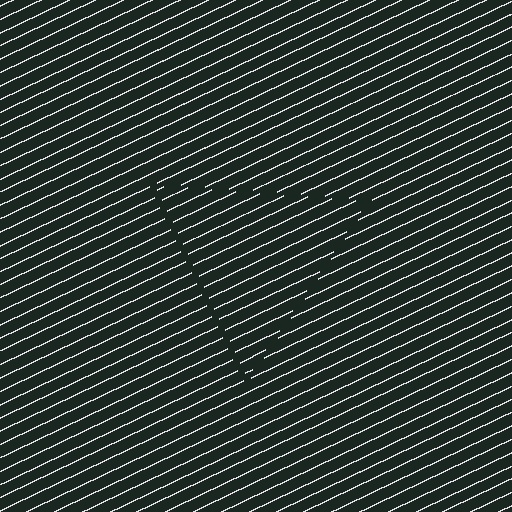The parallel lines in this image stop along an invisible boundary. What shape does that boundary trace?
An illusory triangle. The interior of the shape contains the same grating, shifted by half a period — the contour is defined by the phase discontinuity where line-ends from the inner and outer gratings abut.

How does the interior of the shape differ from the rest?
The interior of the shape contains the same grating, shifted by half a period — the contour is defined by the phase discontinuity where line-ends from the inner and outer gratings abut.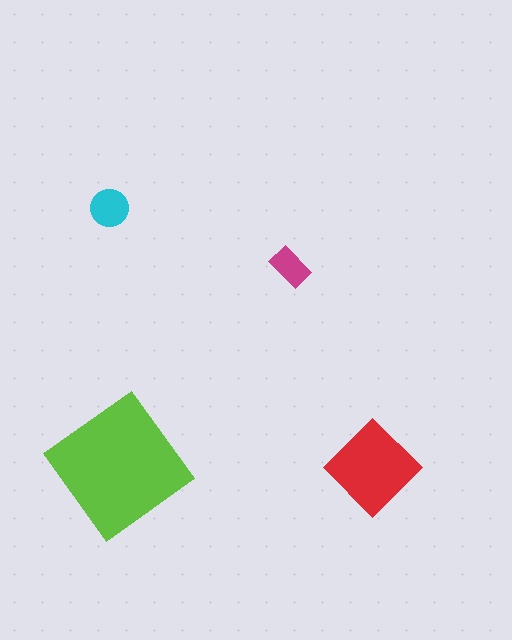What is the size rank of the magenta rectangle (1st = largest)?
4th.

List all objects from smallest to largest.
The magenta rectangle, the cyan circle, the red diamond, the lime diamond.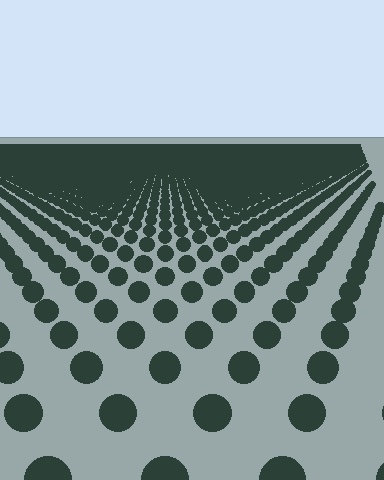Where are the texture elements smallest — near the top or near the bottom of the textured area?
Near the top.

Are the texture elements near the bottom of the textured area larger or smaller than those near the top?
Larger. Near the bottom, elements are closer to the viewer and appear at a bigger on-screen size.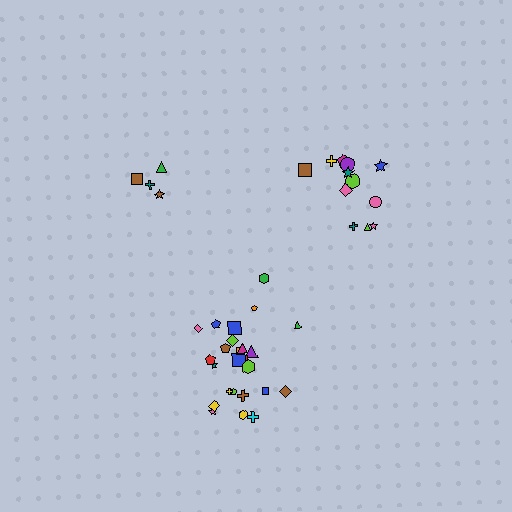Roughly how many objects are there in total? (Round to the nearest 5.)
Roughly 40 objects in total.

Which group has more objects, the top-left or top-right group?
The top-right group.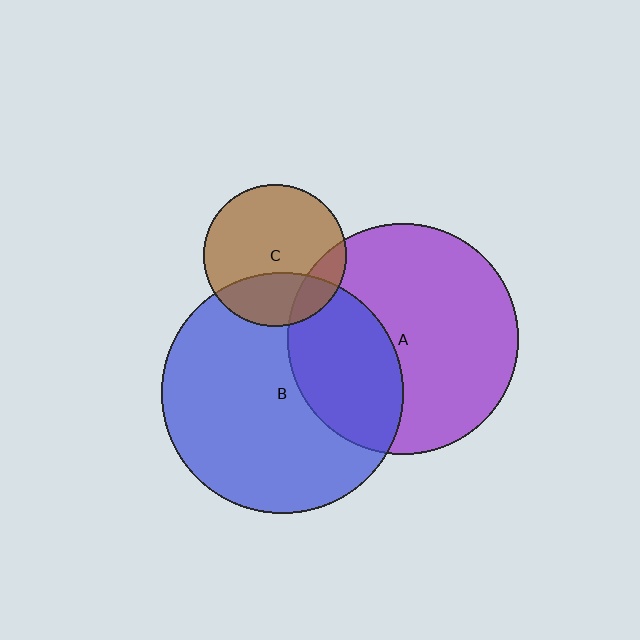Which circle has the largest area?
Circle B (blue).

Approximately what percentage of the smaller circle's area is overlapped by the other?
Approximately 15%.